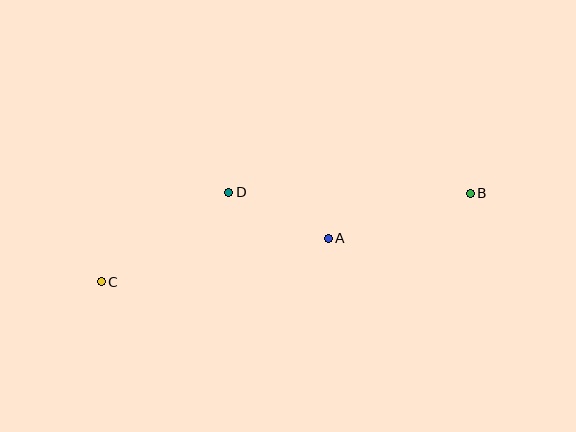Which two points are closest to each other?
Points A and D are closest to each other.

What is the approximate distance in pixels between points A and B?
The distance between A and B is approximately 149 pixels.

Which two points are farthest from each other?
Points B and C are farthest from each other.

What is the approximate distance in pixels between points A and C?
The distance between A and C is approximately 231 pixels.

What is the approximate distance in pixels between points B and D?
The distance between B and D is approximately 241 pixels.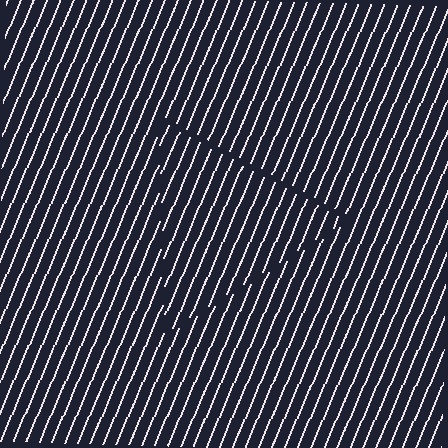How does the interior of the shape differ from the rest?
The interior of the shape contains the same grating, shifted by half a period — the contour is defined by the phase discontinuity where line-ends from the inner and outer gratings abut.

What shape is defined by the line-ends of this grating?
An illusory triangle. The interior of the shape contains the same grating, shifted by half a period — the contour is defined by the phase discontinuity where line-ends from the inner and outer gratings abut.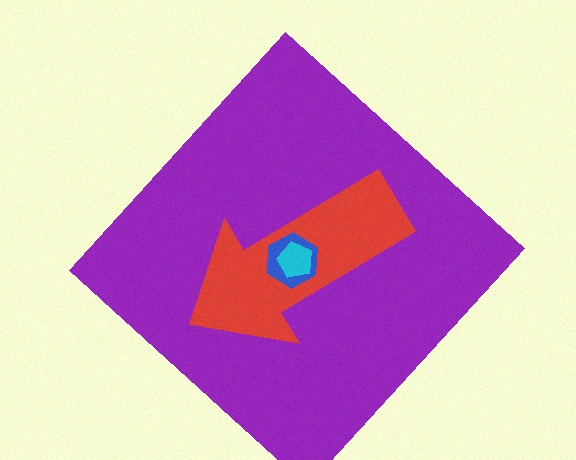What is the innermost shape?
The cyan pentagon.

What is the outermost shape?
The purple diamond.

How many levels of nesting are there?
4.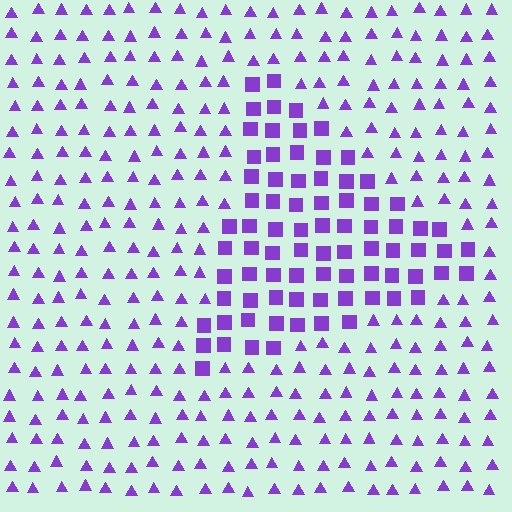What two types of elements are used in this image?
The image uses squares inside the triangle region and triangles outside it.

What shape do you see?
I see a triangle.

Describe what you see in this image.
The image is filled with small purple elements arranged in a uniform grid. A triangle-shaped region contains squares, while the surrounding area contains triangles. The boundary is defined purely by the change in element shape.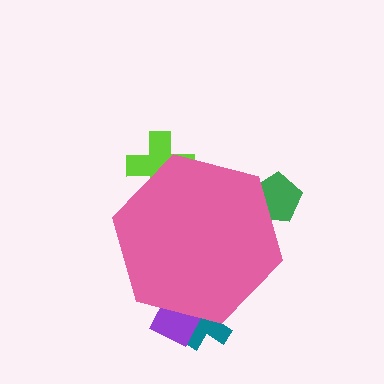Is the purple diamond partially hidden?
Yes, the purple diamond is partially hidden behind the pink hexagon.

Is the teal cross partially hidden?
Yes, the teal cross is partially hidden behind the pink hexagon.